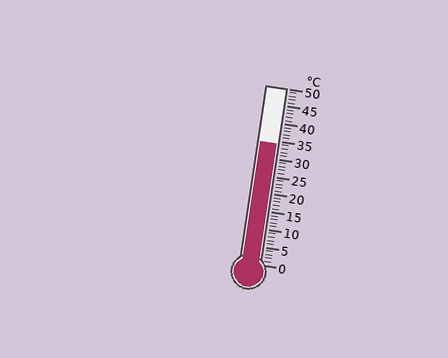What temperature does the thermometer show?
The thermometer shows approximately 34°C.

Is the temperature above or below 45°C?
The temperature is below 45°C.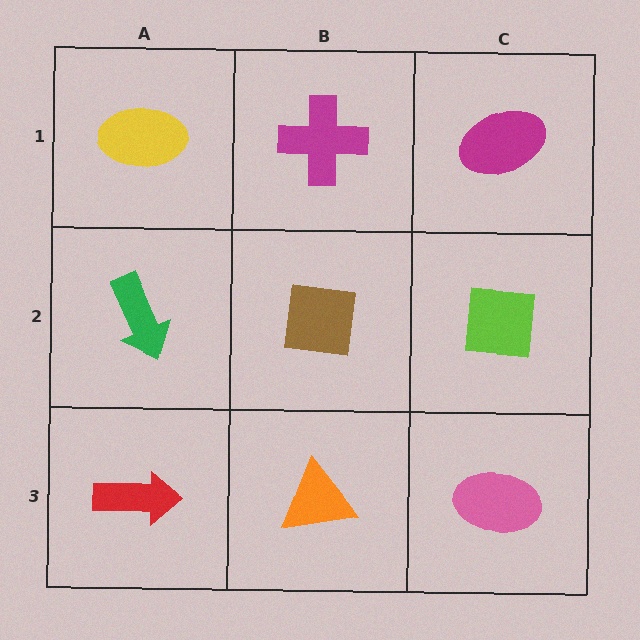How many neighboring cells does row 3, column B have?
3.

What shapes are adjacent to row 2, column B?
A magenta cross (row 1, column B), an orange triangle (row 3, column B), a green arrow (row 2, column A), a lime square (row 2, column C).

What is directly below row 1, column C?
A lime square.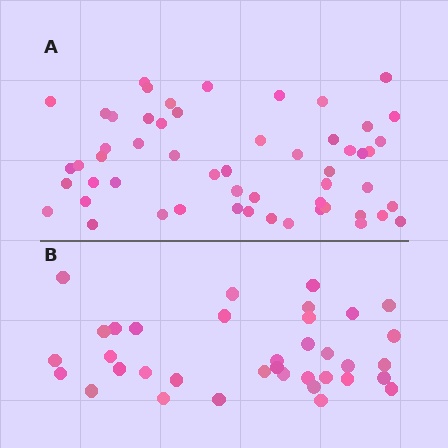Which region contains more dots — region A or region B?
Region A (the top region) has more dots.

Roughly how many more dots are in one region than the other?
Region A has approximately 20 more dots than region B.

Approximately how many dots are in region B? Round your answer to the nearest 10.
About 40 dots. (The exact count is 36, which rounds to 40.)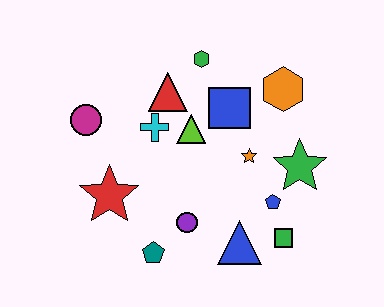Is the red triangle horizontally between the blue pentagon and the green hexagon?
No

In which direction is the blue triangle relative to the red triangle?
The blue triangle is below the red triangle.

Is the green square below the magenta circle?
Yes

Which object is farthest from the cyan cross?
The green square is farthest from the cyan cross.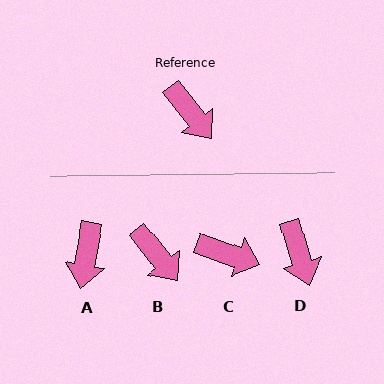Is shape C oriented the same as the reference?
No, it is off by about 33 degrees.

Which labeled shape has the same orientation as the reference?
B.